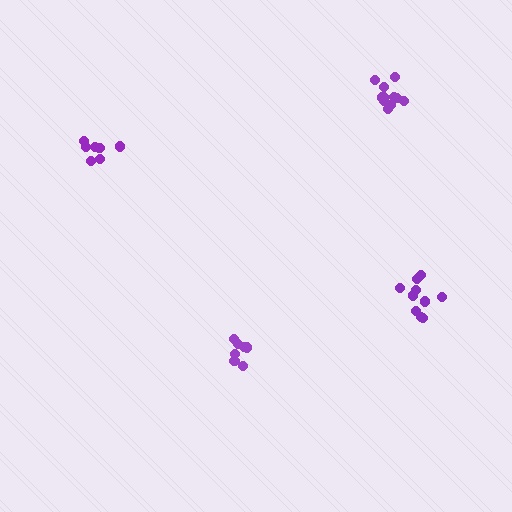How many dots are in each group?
Group 1: 11 dots, Group 2: 11 dots, Group 3: 8 dots, Group 4: 7 dots (37 total).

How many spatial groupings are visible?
There are 4 spatial groupings.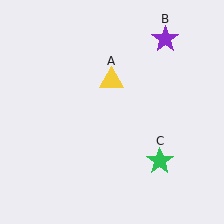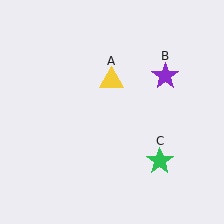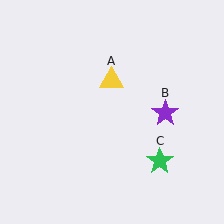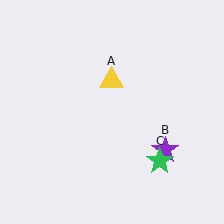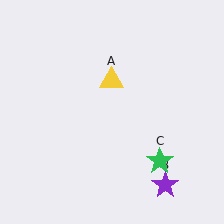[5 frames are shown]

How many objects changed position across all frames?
1 object changed position: purple star (object B).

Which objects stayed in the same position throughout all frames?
Yellow triangle (object A) and green star (object C) remained stationary.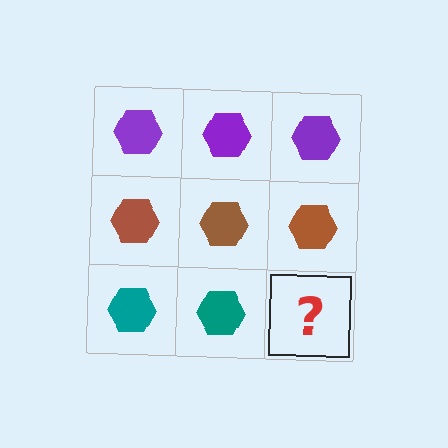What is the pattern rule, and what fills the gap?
The rule is that each row has a consistent color. The gap should be filled with a teal hexagon.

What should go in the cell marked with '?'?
The missing cell should contain a teal hexagon.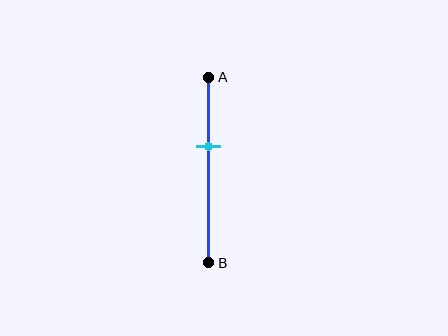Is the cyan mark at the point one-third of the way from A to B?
No, the mark is at about 35% from A, not at the 33% one-third point.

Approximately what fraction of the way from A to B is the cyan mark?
The cyan mark is approximately 35% of the way from A to B.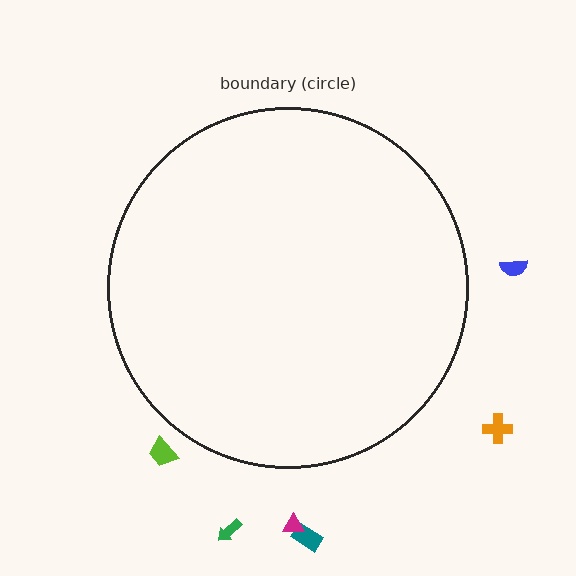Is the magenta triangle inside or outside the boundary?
Outside.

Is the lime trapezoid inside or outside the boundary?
Outside.